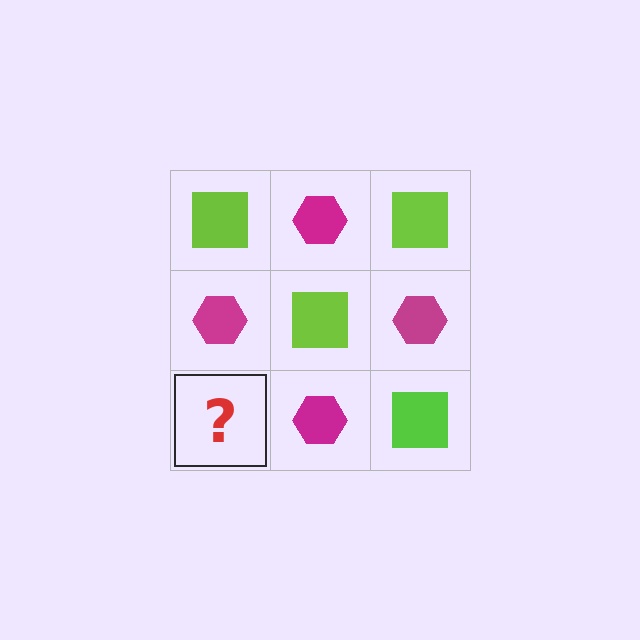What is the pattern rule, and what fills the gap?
The rule is that it alternates lime square and magenta hexagon in a checkerboard pattern. The gap should be filled with a lime square.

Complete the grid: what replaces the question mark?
The question mark should be replaced with a lime square.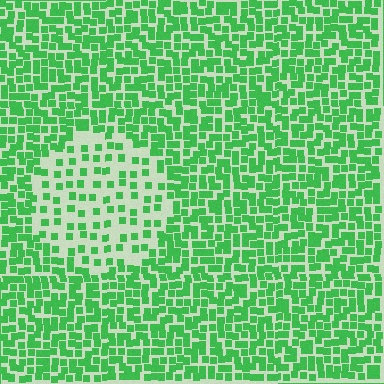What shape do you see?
I see a circle.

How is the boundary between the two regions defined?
The boundary is defined by a change in element density (approximately 2.4x ratio). All elements are the same color, size, and shape.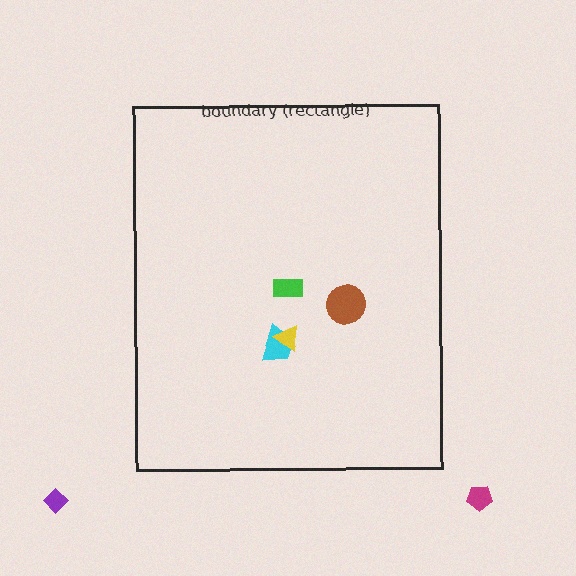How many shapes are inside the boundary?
4 inside, 2 outside.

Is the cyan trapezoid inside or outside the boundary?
Inside.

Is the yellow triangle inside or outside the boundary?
Inside.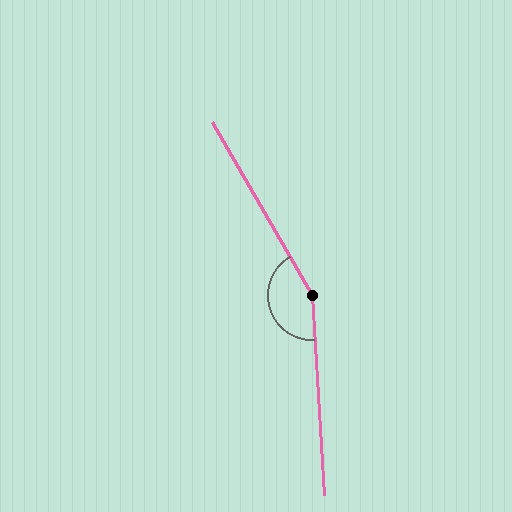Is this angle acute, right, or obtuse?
It is obtuse.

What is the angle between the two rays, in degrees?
Approximately 154 degrees.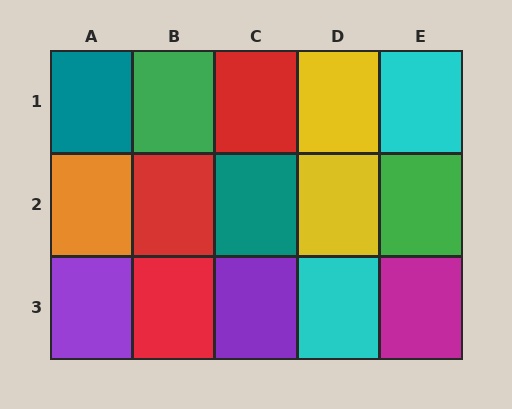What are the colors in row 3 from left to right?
Purple, red, purple, cyan, magenta.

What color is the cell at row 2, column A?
Orange.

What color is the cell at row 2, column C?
Teal.